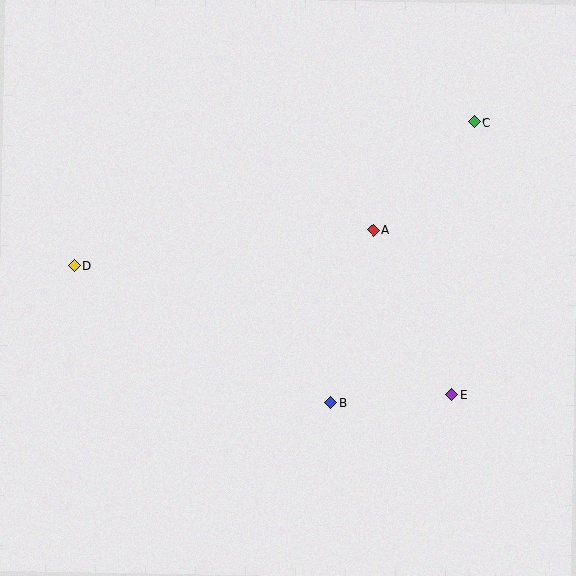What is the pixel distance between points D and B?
The distance between D and B is 290 pixels.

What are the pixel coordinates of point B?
Point B is at (331, 402).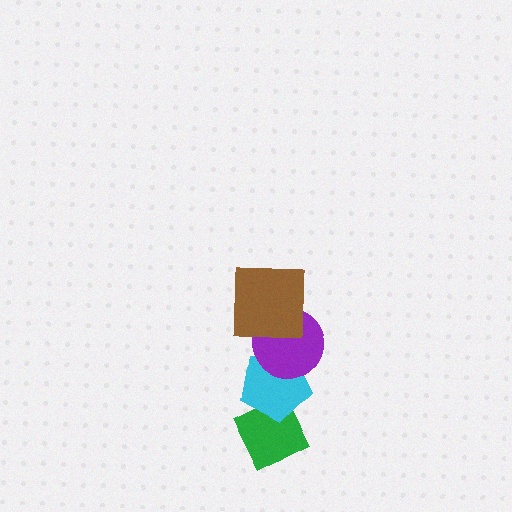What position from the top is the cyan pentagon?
The cyan pentagon is 3rd from the top.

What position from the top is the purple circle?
The purple circle is 2nd from the top.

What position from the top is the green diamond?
The green diamond is 4th from the top.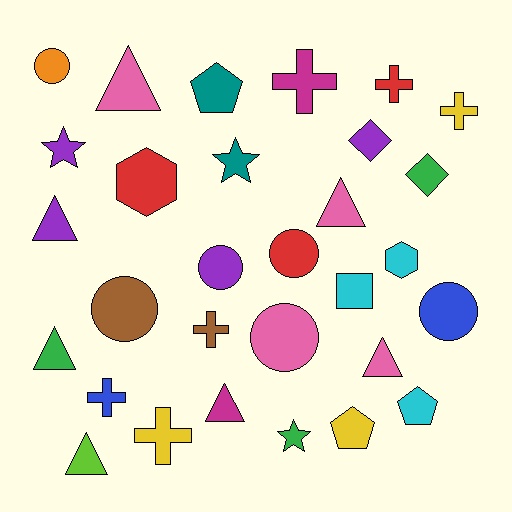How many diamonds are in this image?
There are 2 diamonds.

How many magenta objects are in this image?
There are 2 magenta objects.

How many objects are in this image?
There are 30 objects.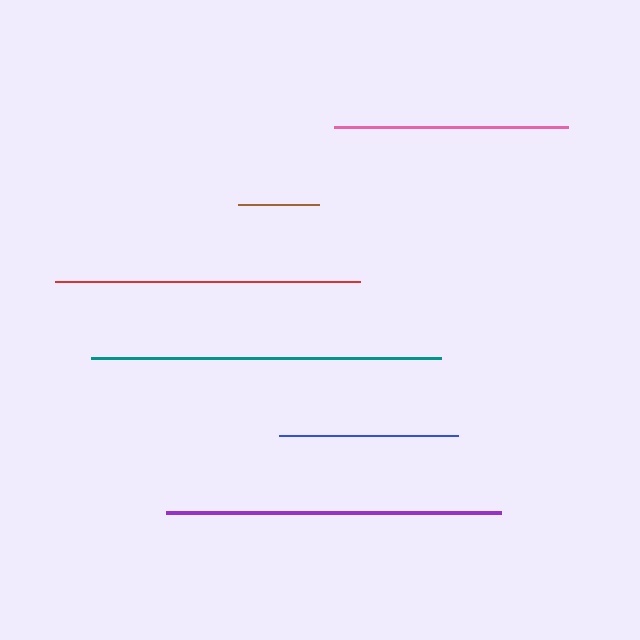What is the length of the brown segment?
The brown segment is approximately 80 pixels long.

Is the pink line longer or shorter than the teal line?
The teal line is longer than the pink line.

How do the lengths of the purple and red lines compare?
The purple and red lines are approximately the same length.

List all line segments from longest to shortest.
From longest to shortest: teal, purple, red, pink, blue, brown.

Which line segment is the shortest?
The brown line is the shortest at approximately 80 pixels.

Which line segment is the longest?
The teal line is the longest at approximately 349 pixels.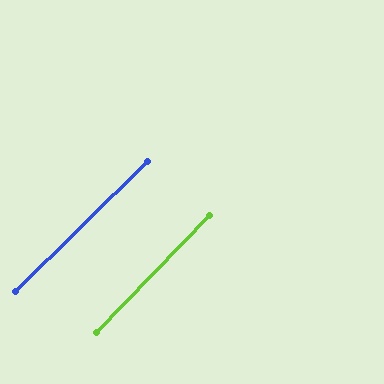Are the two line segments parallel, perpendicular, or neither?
Parallel — their directions differ by only 1.2°.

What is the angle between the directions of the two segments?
Approximately 1 degree.